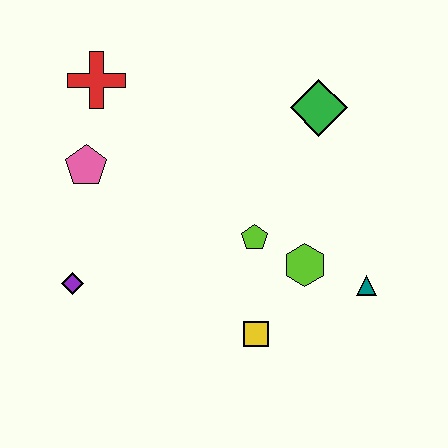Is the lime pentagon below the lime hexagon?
No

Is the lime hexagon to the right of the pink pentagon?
Yes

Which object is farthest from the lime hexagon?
The red cross is farthest from the lime hexagon.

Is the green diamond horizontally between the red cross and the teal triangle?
Yes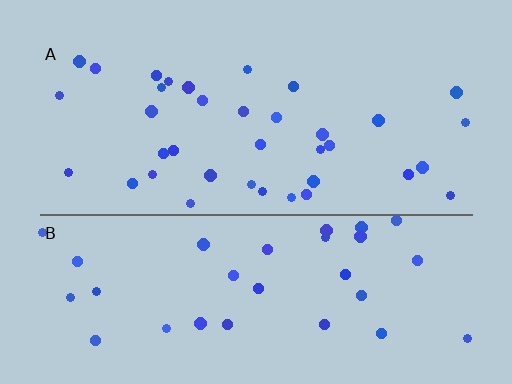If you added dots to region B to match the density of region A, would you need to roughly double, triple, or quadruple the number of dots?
Approximately double.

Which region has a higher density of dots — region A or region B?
A (the top).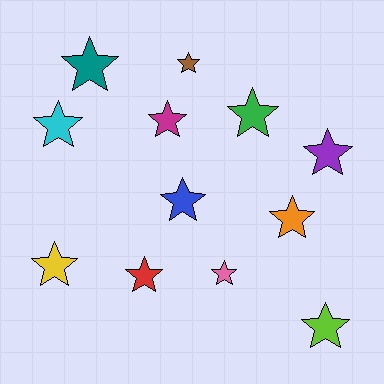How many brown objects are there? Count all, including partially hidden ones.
There is 1 brown object.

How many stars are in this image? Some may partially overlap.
There are 12 stars.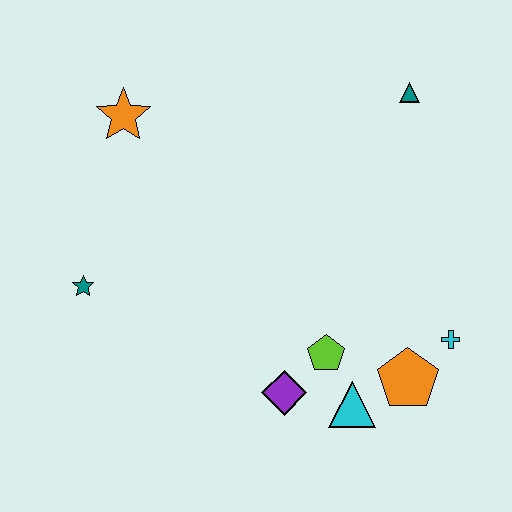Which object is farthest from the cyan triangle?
The orange star is farthest from the cyan triangle.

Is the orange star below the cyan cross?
No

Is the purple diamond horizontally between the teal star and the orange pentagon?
Yes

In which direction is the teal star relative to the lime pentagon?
The teal star is to the left of the lime pentagon.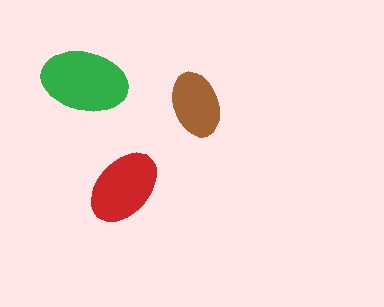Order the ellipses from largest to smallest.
the green one, the red one, the brown one.